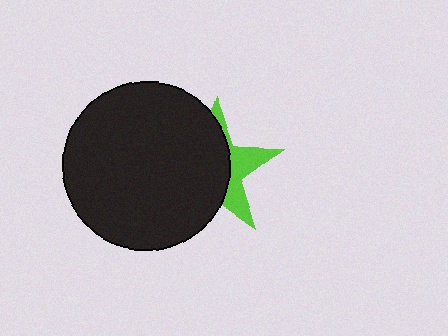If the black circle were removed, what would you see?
You would see the complete lime star.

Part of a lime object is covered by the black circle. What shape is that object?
It is a star.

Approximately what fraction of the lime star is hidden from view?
Roughly 66% of the lime star is hidden behind the black circle.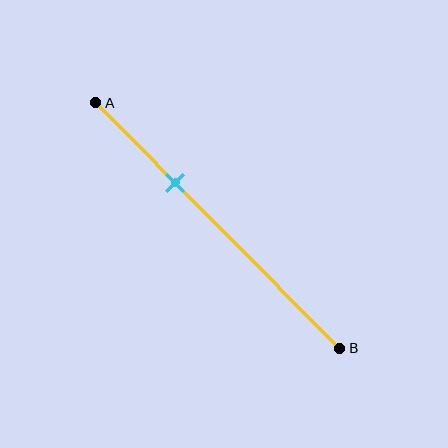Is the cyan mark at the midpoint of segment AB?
No, the mark is at about 35% from A, not at the 50% midpoint.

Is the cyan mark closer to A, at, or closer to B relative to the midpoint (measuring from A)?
The cyan mark is closer to point A than the midpoint of segment AB.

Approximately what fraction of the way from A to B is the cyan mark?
The cyan mark is approximately 35% of the way from A to B.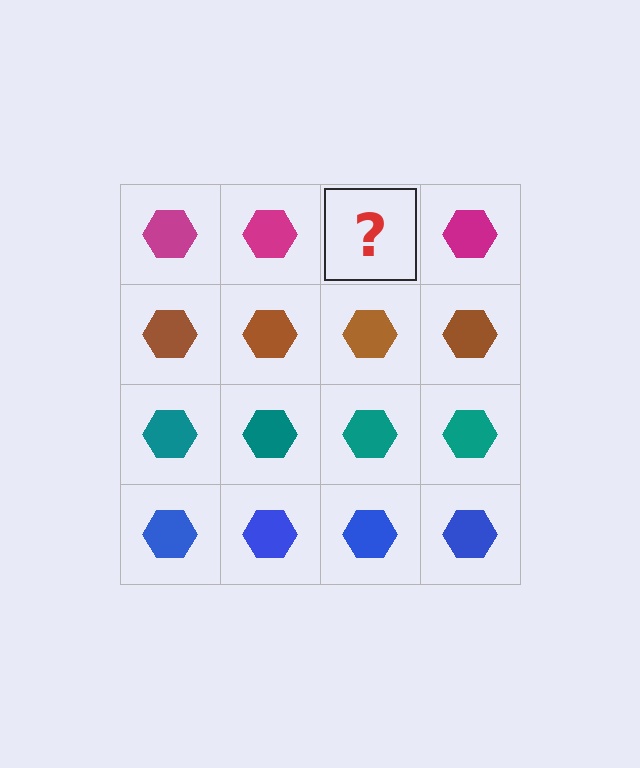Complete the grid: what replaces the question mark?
The question mark should be replaced with a magenta hexagon.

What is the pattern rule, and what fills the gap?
The rule is that each row has a consistent color. The gap should be filled with a magenta hexagon.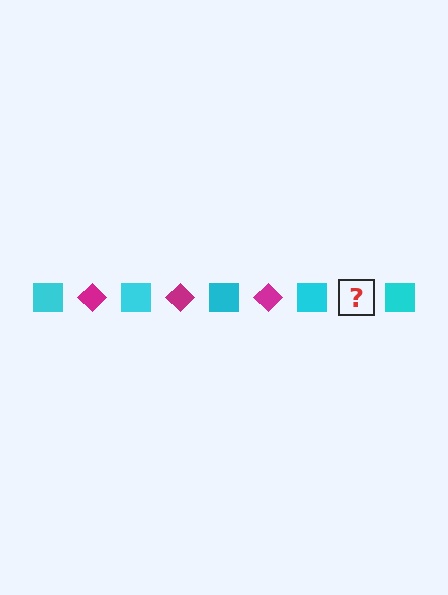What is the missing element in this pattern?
The missing element is a magenta diamond.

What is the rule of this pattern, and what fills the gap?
The rule is that the pattern alternates between cyan square and magenta diamond. The gap should be filled with a magenta diamond.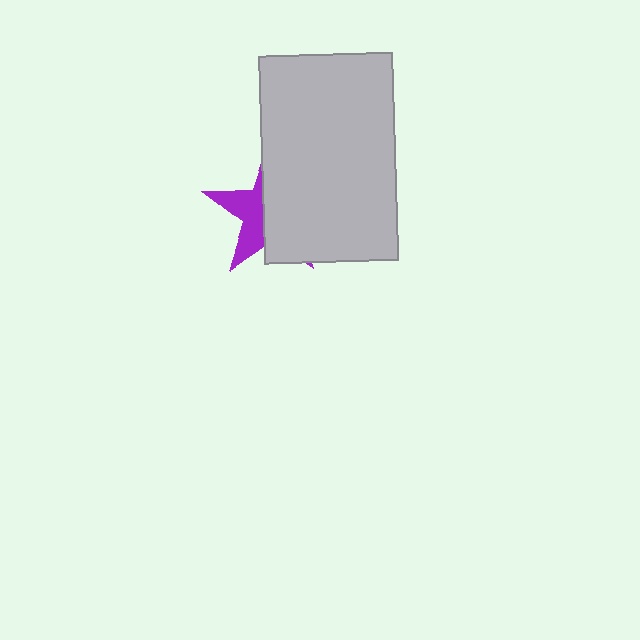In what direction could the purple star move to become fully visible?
The purple star could move left. That would shift it out from behind the light gray rectangle entirely.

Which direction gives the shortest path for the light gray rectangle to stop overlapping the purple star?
Moving right gives the shortest separation.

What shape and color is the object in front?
The object in front is a light gray rectangle.